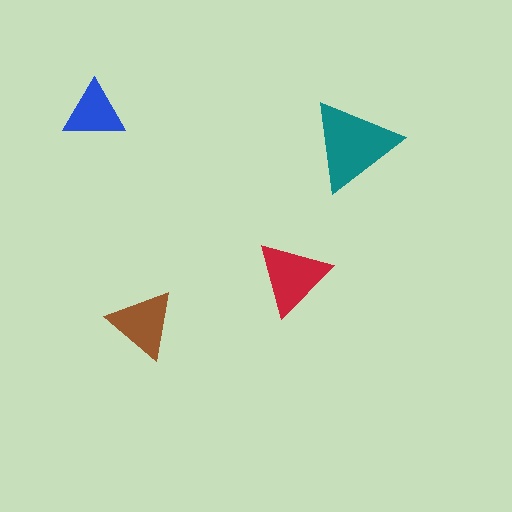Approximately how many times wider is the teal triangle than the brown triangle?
About 1.5 times wider.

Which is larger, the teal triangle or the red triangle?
The teal one.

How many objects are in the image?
There are 4 objects in the image.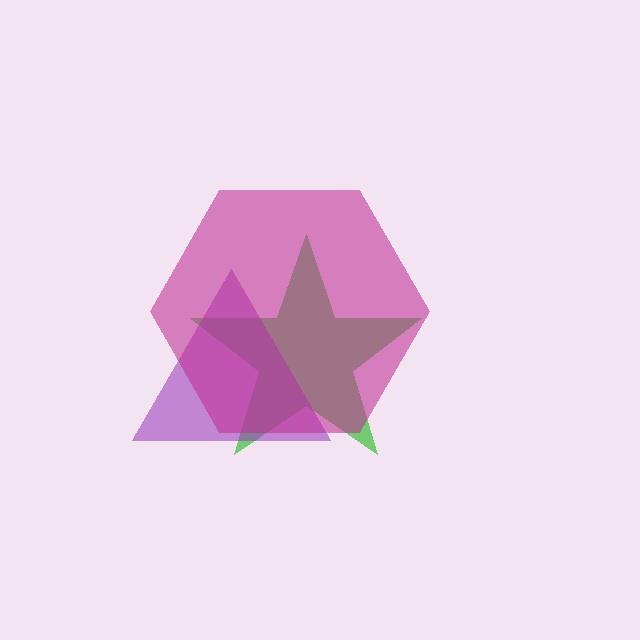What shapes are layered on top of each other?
The layered shapes are: a green star, a purple triangle, a magenta hexagon.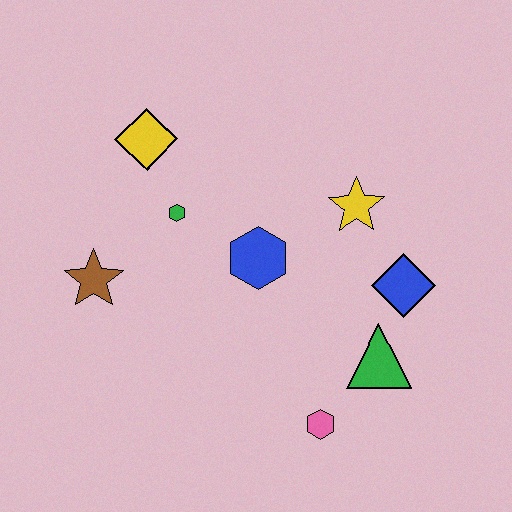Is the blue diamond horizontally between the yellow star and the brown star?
No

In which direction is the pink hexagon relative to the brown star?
The pink hexagon is to the right of the brown star.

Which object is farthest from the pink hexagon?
The yellow diamond is farthest from the pink hexagon.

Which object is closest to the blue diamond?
The green triangle is closest to the blue diamond.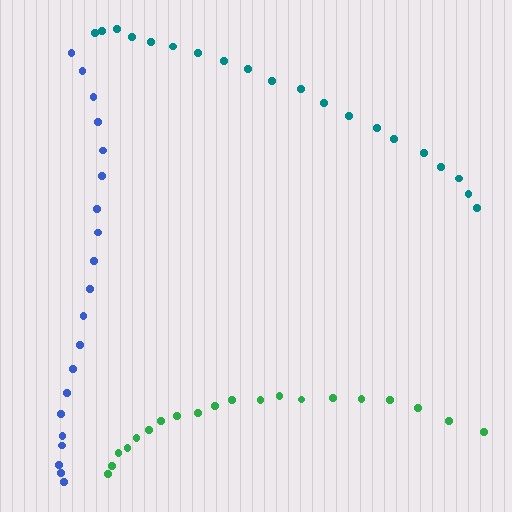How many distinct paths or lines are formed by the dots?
There are 3 distinct paths.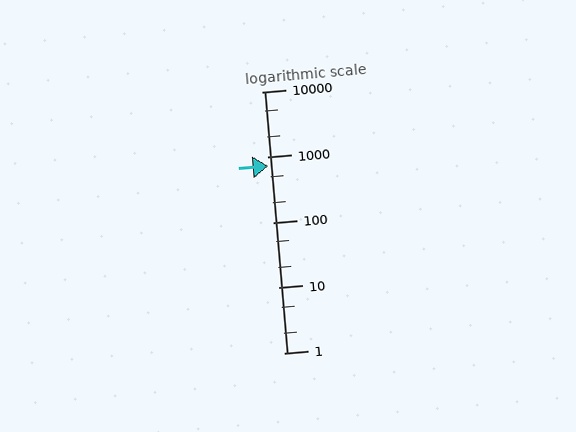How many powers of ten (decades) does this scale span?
The scale spans 4 decades, from 1 to 10000.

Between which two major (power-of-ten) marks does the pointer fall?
The pointer is between 100 and 1000.